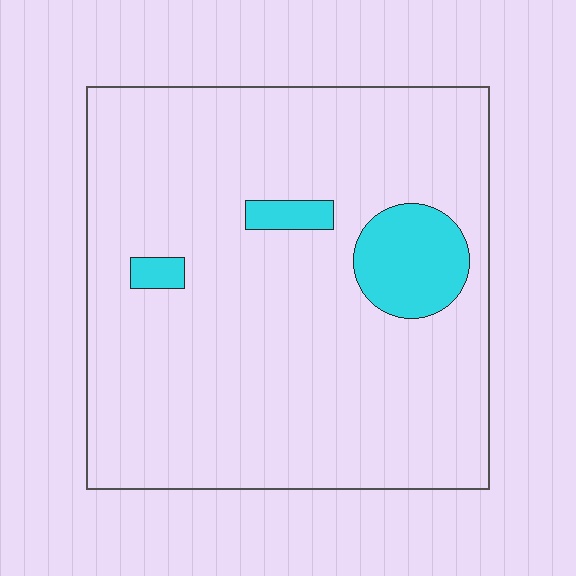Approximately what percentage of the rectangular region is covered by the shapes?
Approximately 10%.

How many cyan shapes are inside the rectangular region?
3.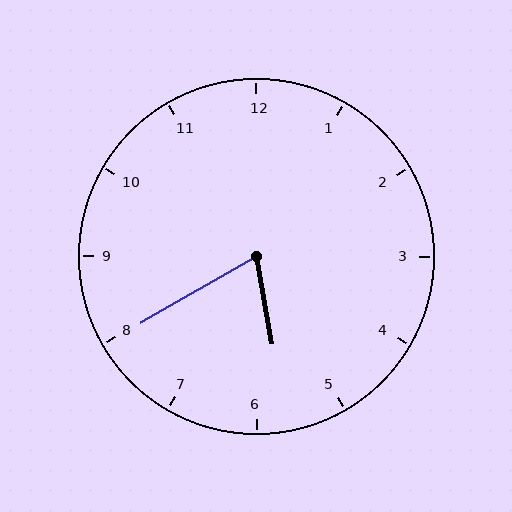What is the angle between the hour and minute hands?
Approximately 70 degrees.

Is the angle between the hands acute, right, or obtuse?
It is acute.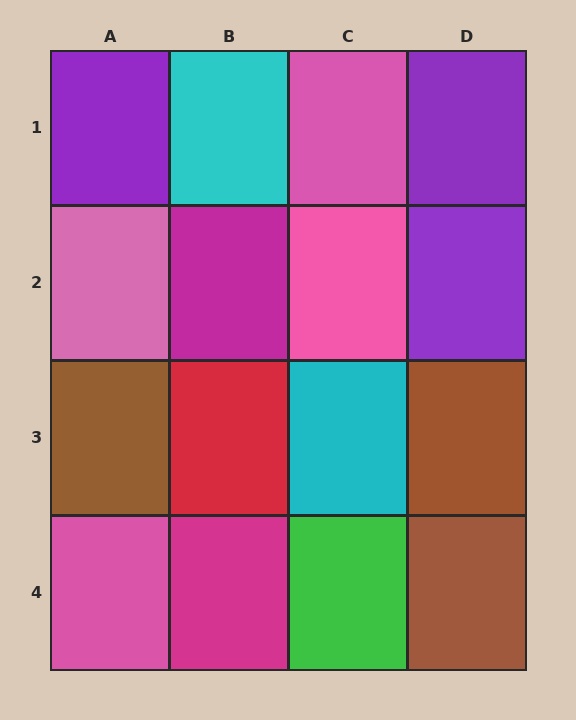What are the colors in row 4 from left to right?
Pink, magenta, green, brown.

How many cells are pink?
4 cells are pink.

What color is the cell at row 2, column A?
Pink.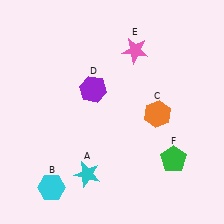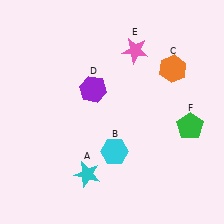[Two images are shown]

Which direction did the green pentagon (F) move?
The green pentagon (F) moved up.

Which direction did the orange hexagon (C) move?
The orange hexagon (C) moved up.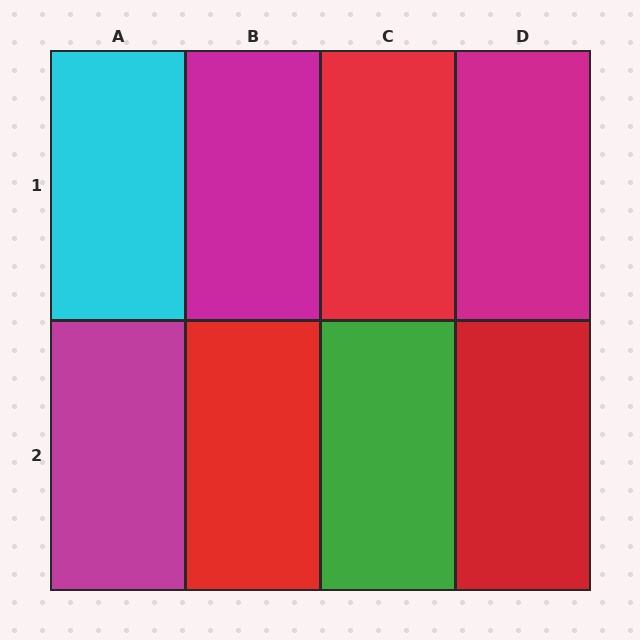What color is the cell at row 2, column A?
Magenta.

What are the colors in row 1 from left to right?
Cyan, magenta, red, magenta.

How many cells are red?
3 cells are red.